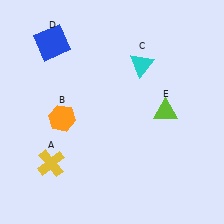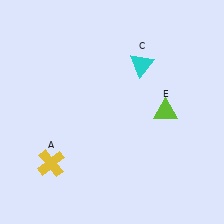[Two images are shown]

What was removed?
The blue square (D), the orange hexagon (B) were removed in Image 2.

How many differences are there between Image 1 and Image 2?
There are 2 differences between the two images.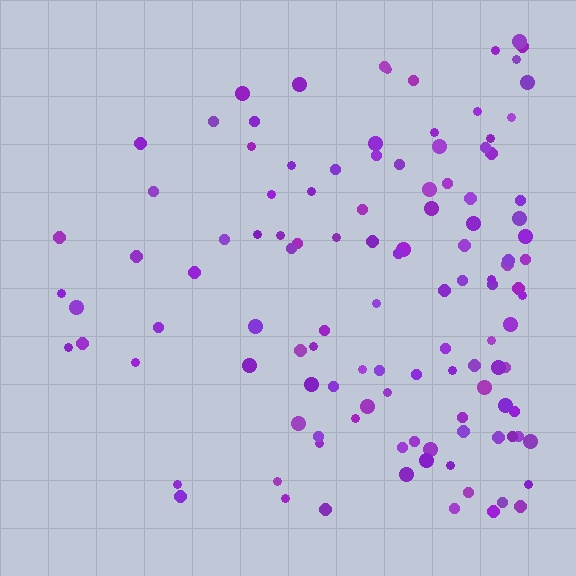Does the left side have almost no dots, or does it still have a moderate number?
Still a moderate number, just noticeably fewer than the right.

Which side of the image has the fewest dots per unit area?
The left.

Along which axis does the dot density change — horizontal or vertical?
Horizontal.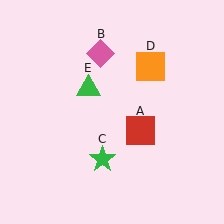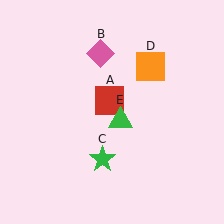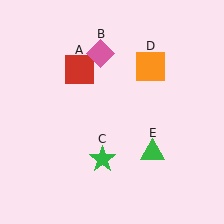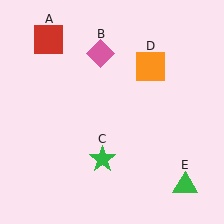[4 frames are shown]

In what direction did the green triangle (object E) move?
The green triangle (object E) moved down and to the right.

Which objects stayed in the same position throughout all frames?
Pink diamond (object B) and green star (object C) and orange square (object D) remained stationary.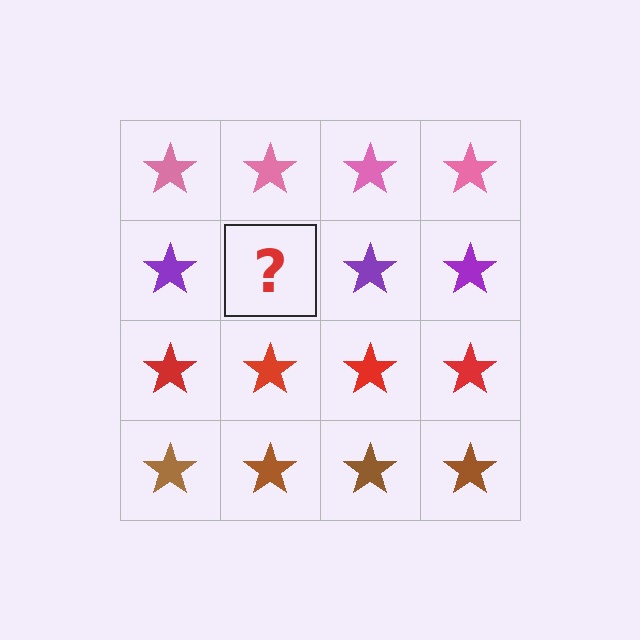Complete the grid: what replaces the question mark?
The question mark should be replaced with a purple star.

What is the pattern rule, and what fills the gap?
The rule is that each row has a consistent color. The gap should be filled with a purple star.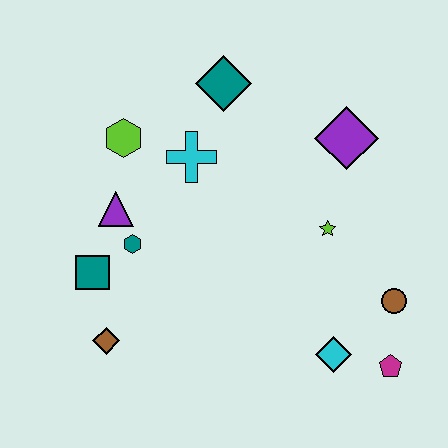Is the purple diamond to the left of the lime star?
No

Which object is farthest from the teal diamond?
The magenta pentagon is farthest from the teal diamond.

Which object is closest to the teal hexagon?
The purple triangle is closest to the teal hexagon.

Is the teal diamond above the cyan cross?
Yes